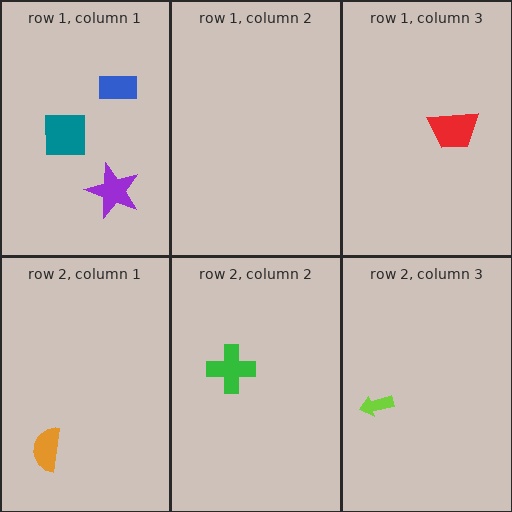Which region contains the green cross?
The row 2, column 2 region.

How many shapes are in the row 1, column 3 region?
1.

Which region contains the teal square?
The row 1, column 1 region.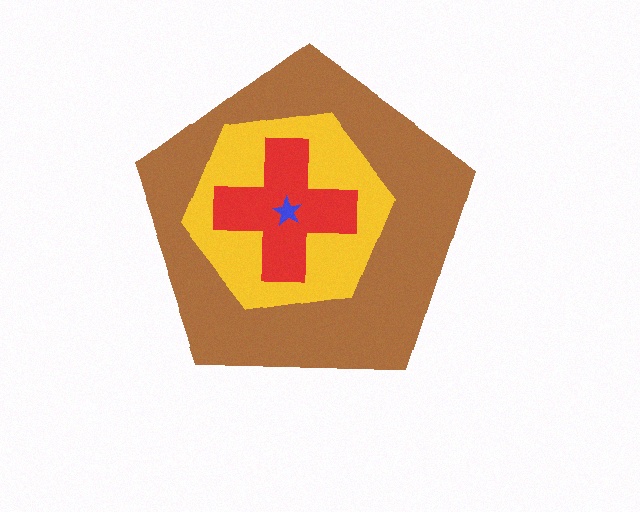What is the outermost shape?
The brown pentagon.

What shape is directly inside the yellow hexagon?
The red cross.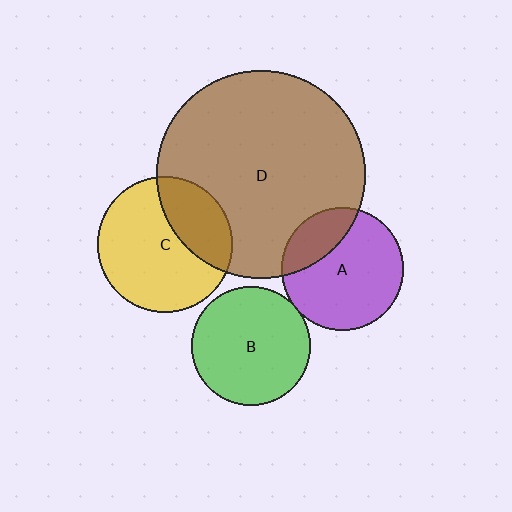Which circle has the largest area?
Circle D (brown).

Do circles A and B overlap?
Yes.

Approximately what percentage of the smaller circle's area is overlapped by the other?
Approximately 5%.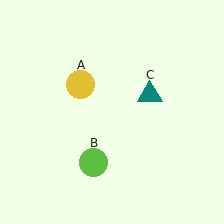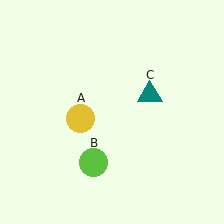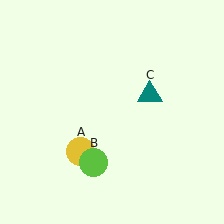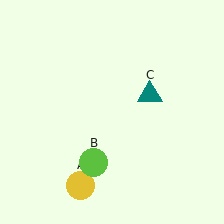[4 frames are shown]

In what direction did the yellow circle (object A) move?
The yellow circle (object A) moved down.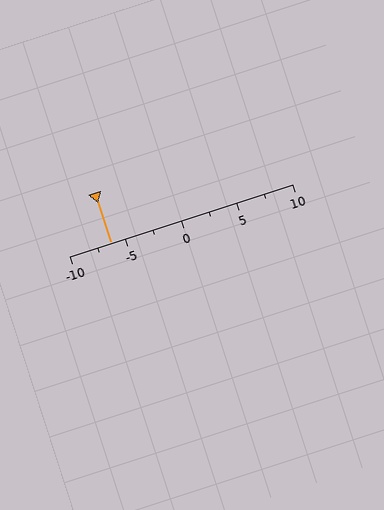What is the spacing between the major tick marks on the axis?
The major ticks are spaced 5 apart.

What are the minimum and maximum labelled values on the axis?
The axis runs from -10 to 10.